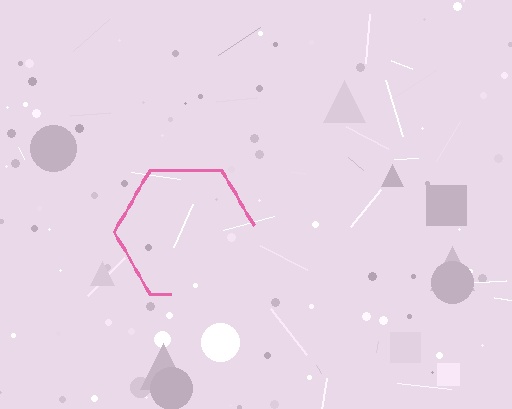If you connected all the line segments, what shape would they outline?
They would outline a hexagon.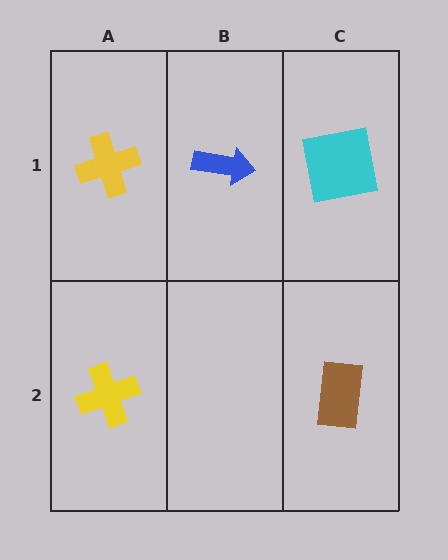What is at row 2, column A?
A yellow cross.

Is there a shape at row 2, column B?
No, that cell is empty.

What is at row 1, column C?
A cyan square.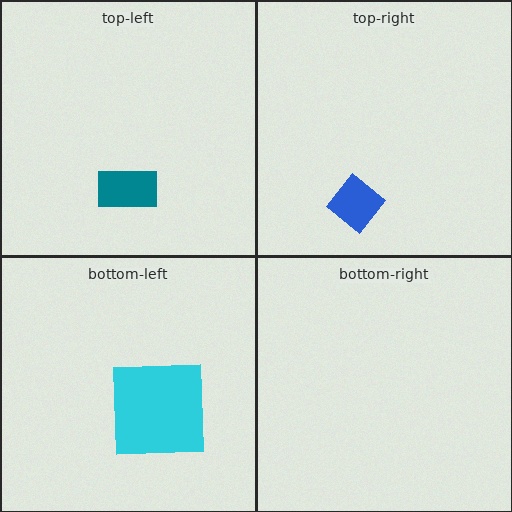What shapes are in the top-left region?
The teal rectangle.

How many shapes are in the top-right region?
1.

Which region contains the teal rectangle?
The top-left region.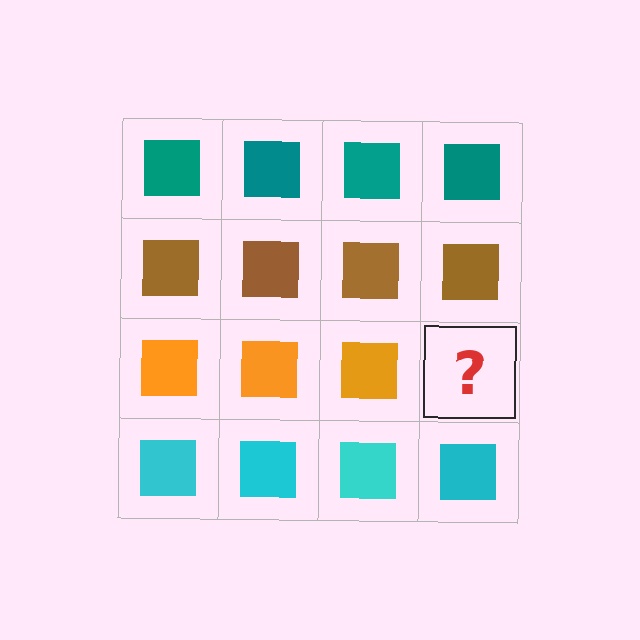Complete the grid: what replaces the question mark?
The question mark should be replaced with an orange square.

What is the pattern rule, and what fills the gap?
The rule is that each row has a consistent color. The gap should be filled with an orange square.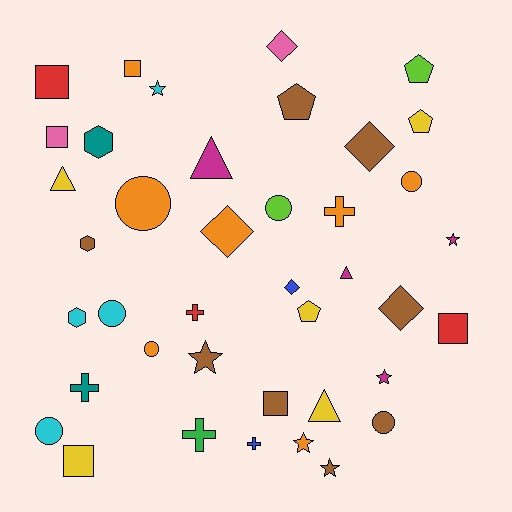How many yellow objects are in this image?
There are 5 yellow objects.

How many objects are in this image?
There are 40 objects.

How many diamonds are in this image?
There are 5 diamonds.